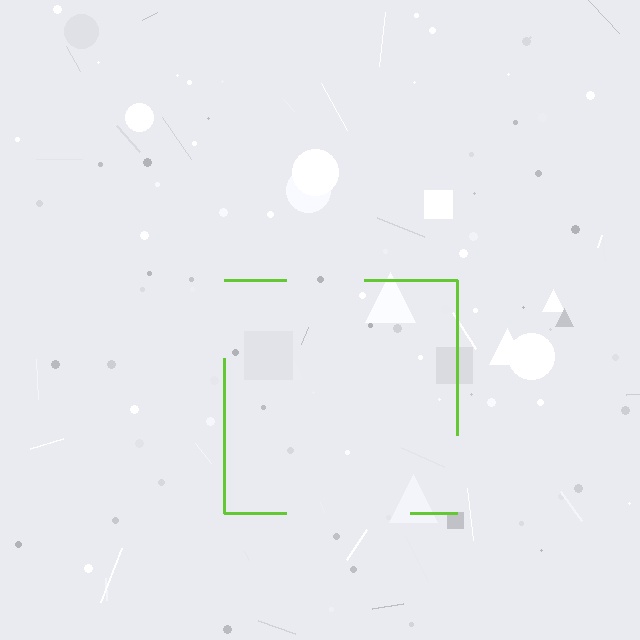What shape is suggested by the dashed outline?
The dashed outline suggests a square.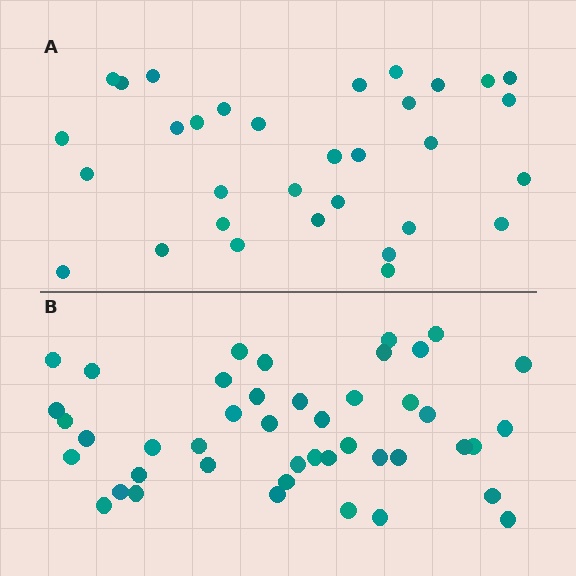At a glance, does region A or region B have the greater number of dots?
Region B (the bottom region) has more dots.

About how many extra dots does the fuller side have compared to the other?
Region B has roughly 12 or so more dots than region A.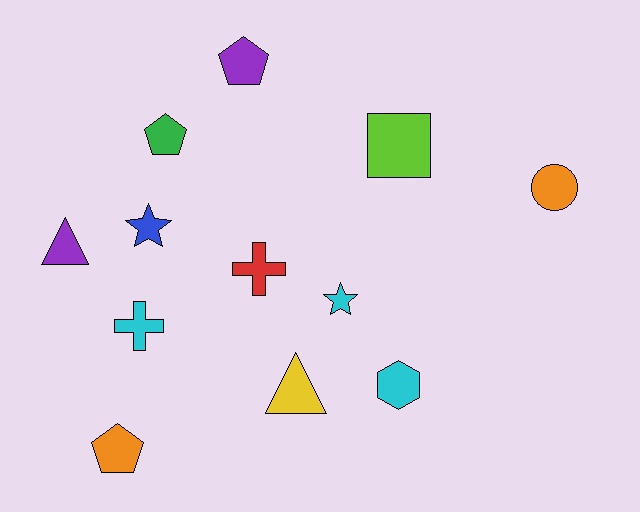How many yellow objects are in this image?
There is 1 yellow object.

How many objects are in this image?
There are 12 objects.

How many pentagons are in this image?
There are 3 pentagons.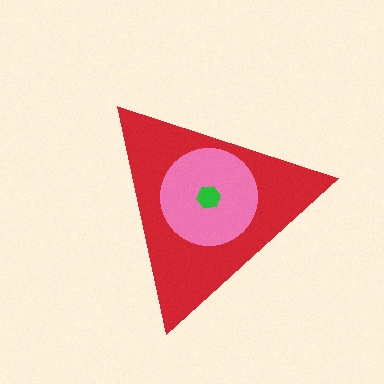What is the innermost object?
The green hexagon.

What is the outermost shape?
The red triangle.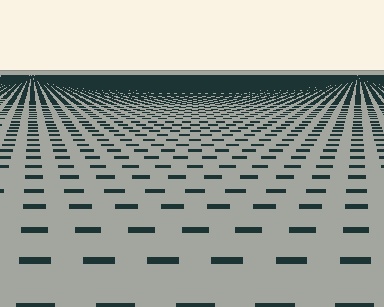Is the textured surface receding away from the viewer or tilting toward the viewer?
The surface is receding away from the viewer. Texture elements get smaller and denser toward the top.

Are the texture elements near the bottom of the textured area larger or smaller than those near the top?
Larger. Near the bottom, elements are closer to the viewer and appear at a bigger on-screen size.